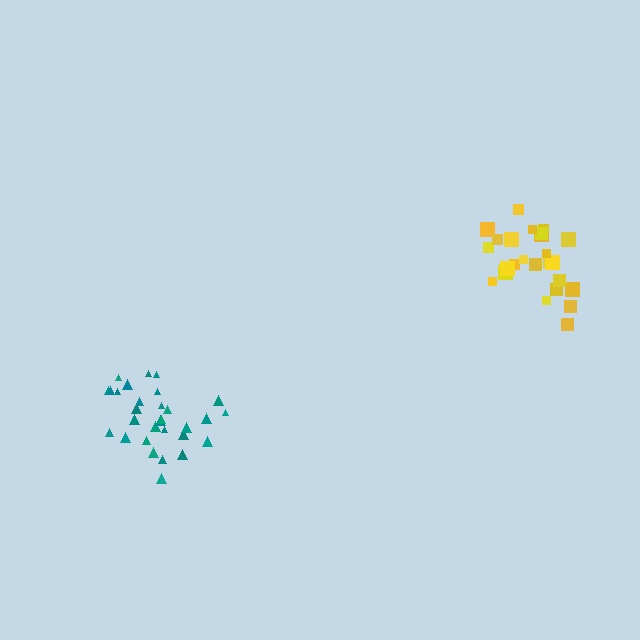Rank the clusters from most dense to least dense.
teal, yellow.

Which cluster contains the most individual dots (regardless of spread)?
Teal (31).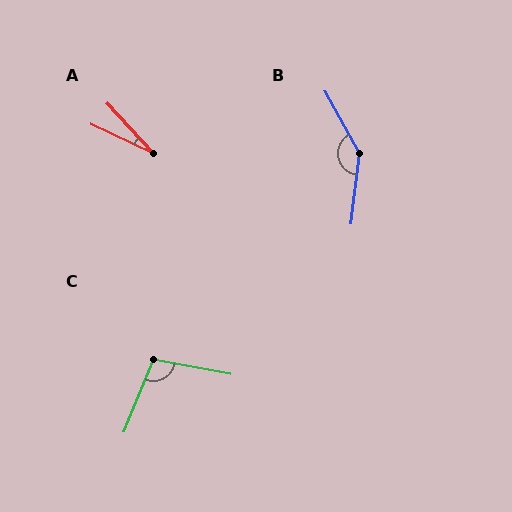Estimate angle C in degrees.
Approximately 102 degrees.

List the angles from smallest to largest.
A (22°), C (102°), B (144°).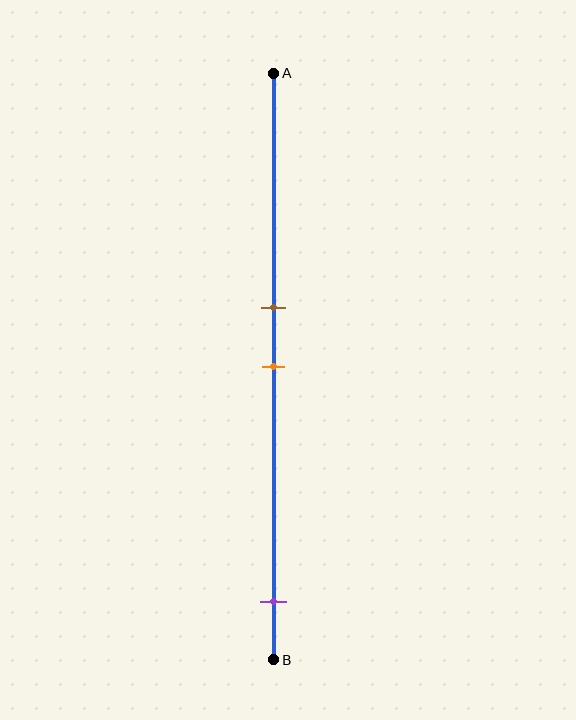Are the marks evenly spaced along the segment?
No, the marks are not evenly spaced.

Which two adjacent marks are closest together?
The brown and orange marks are the closest adjacent pair.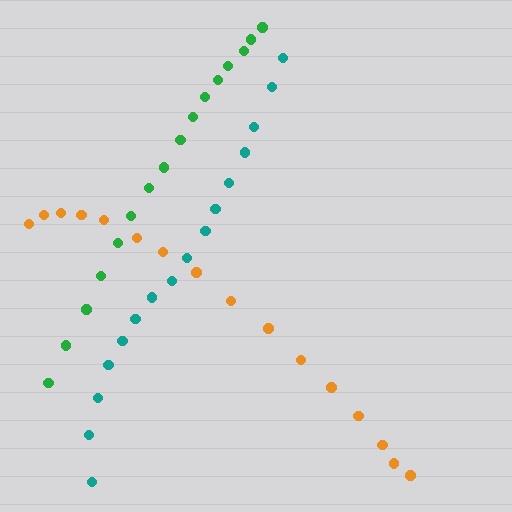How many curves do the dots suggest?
There are 3 distinct paths.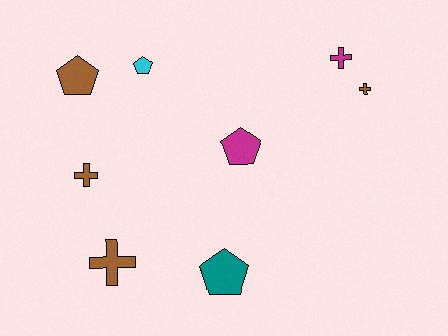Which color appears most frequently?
Brown, with 4 objects.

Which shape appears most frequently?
Pentagon, with 4 objects.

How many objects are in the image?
There are 8 objects.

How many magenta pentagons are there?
There is 1 magenta pentagon.